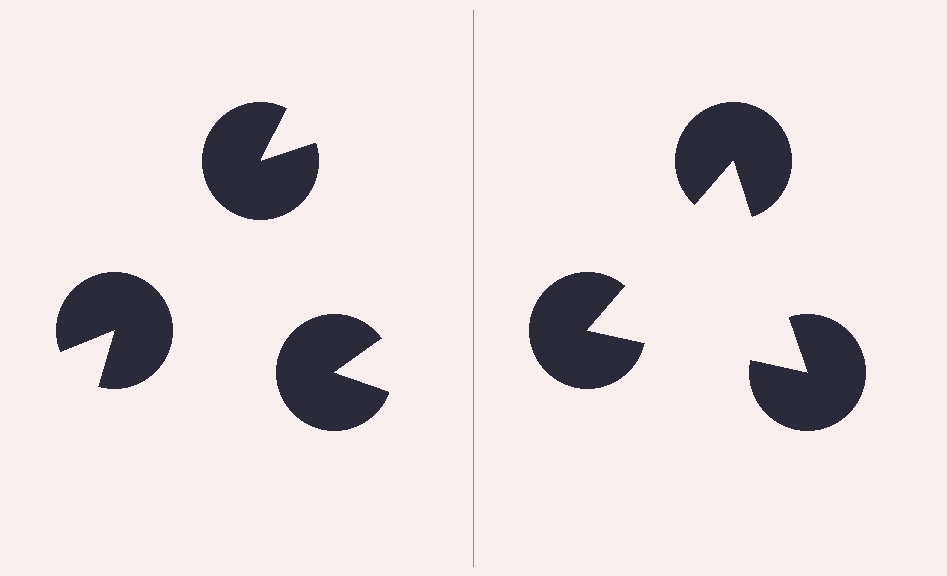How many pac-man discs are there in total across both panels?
6 — 3 on each side.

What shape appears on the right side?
An illusory triangle.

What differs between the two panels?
The pac-man discs are positioned identically on both sides; only the wedge orientations differ. On the right they align to a triangle; on the left they are misaligned.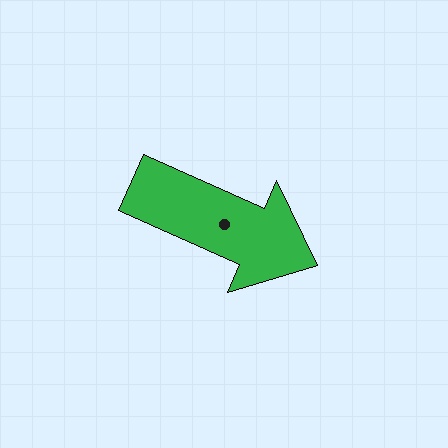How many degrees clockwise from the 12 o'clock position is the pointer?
Approximately 114 degrees.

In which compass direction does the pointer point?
Southeast.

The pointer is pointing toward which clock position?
Roughly 4 o'clock.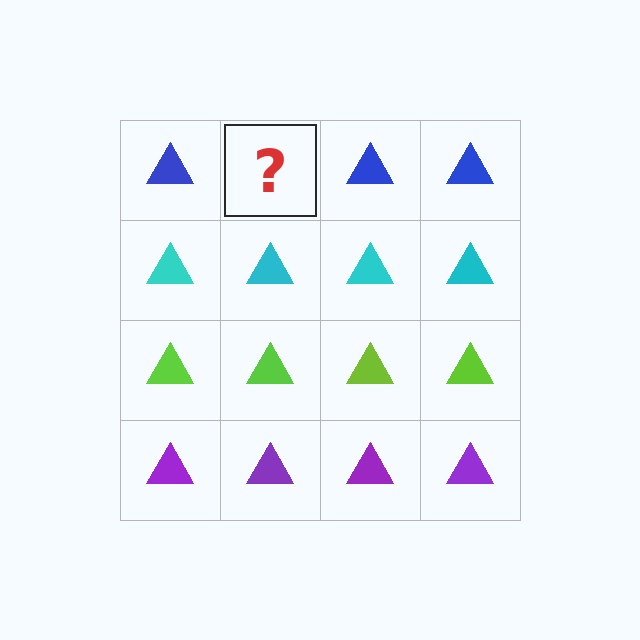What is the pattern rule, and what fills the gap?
The rule is that each row has a consistent color. The gap should be filled with a blue triangle.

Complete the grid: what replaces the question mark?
The question mark should be replaced with a blue triangle.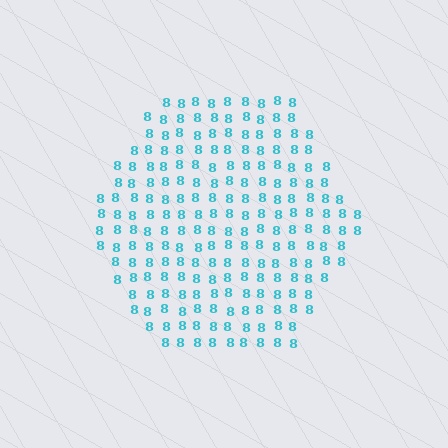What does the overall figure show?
The overall figure shows a hexagon.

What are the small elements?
The small elements are digit 8's.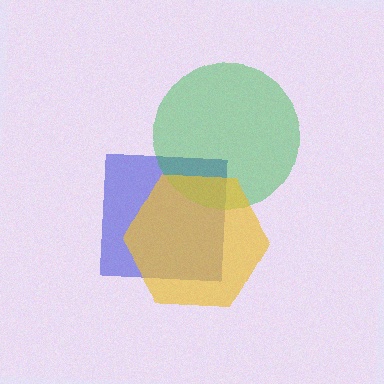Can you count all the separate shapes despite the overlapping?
Yes, there are 3 separate shapes.